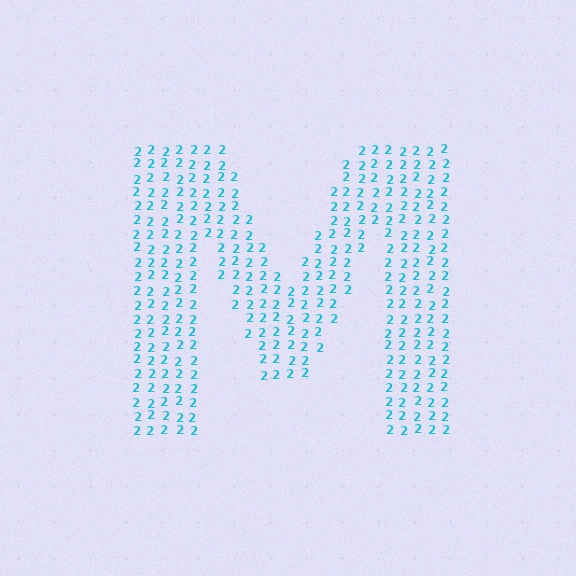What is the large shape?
The large shape is the letter M.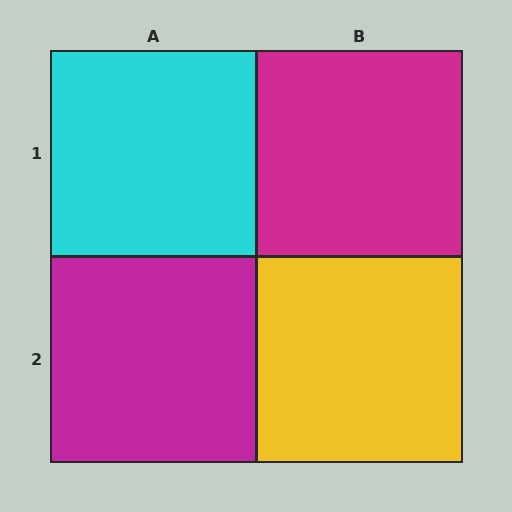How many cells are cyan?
1 cell is cyan.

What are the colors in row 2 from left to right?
Magenta, yellow.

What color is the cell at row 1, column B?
Magenta.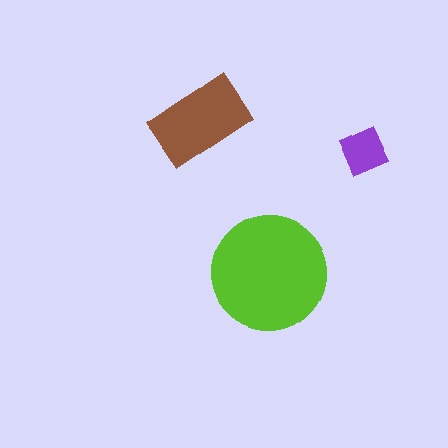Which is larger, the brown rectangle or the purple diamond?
The brown rectangle.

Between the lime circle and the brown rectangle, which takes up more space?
The lime circle.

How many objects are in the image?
There are 3 objects in the image.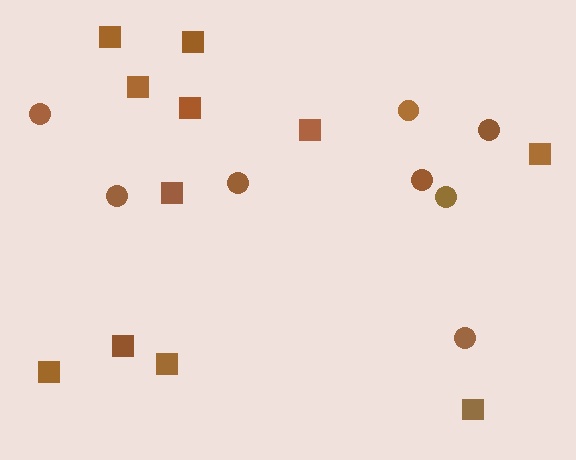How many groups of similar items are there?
There are 2 groups: one group of circles (8) and one group of squares (11).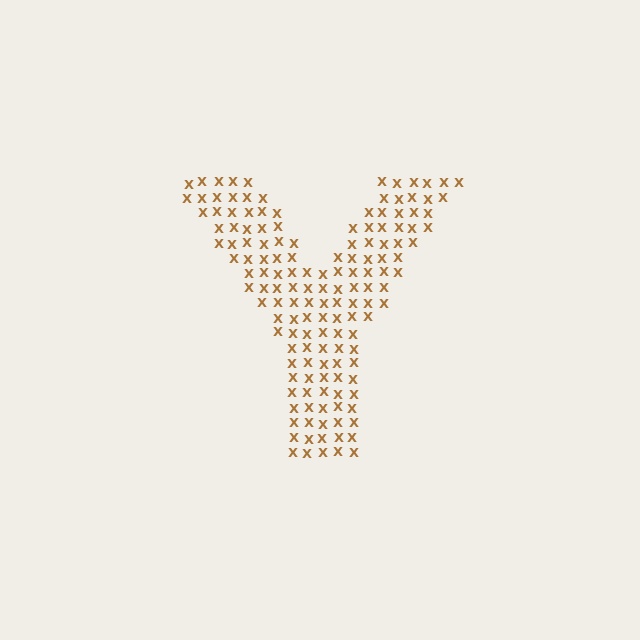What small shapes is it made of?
It is made of small letter X's.